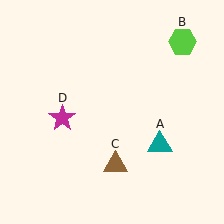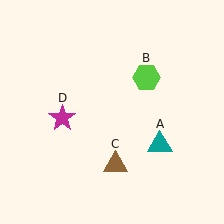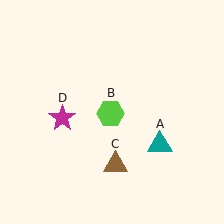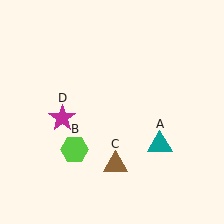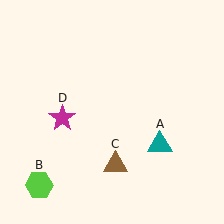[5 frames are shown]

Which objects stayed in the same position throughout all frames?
Teal triangle (object A) and brown triangle (object C) and magenta star (object D) remained stationary.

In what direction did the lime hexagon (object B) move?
The lime hexagon (object B) moved down and to the left.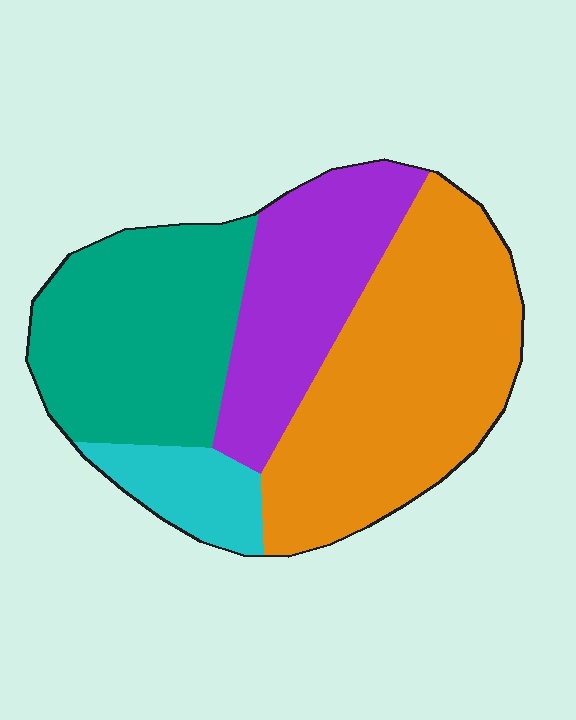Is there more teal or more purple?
Teal.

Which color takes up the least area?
Cyan, at roughly 10%.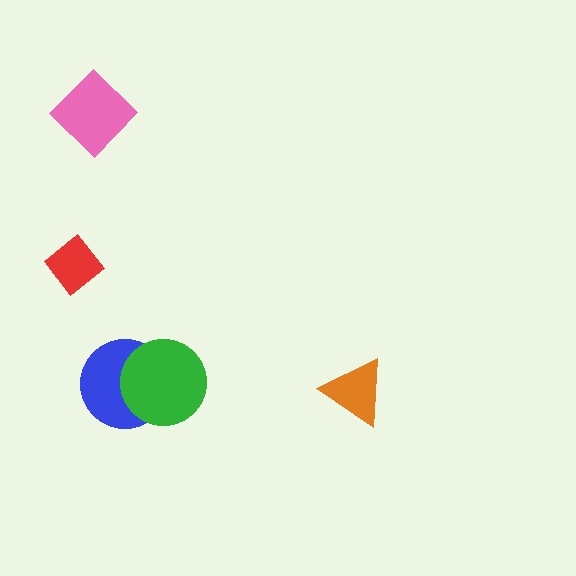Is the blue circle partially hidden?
Yes, it is partially covered by another shape.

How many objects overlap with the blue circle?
1 object overlaps with the blue circle.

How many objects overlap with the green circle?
1 object overlaps with the green circle.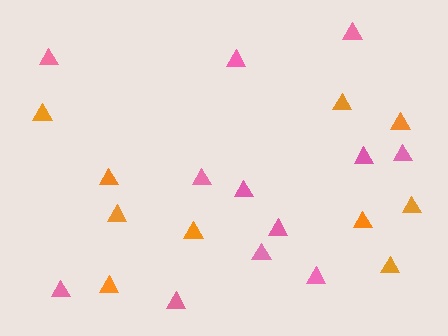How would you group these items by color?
There are 2 groups: one group of orange triangles (10) and one group of pink triangles (12).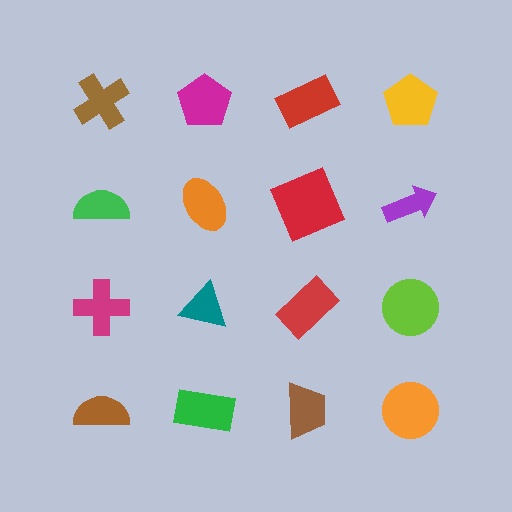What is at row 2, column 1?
A green semicircle.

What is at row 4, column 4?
An orange circle.